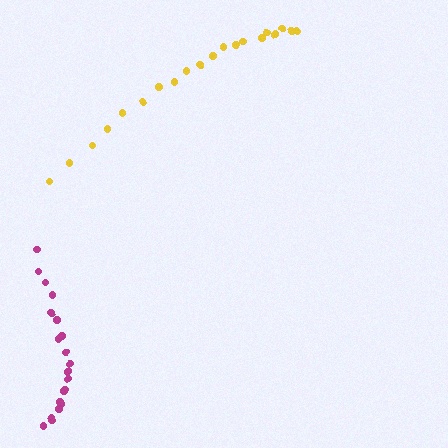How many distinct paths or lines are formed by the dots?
There are 2 distinct paths.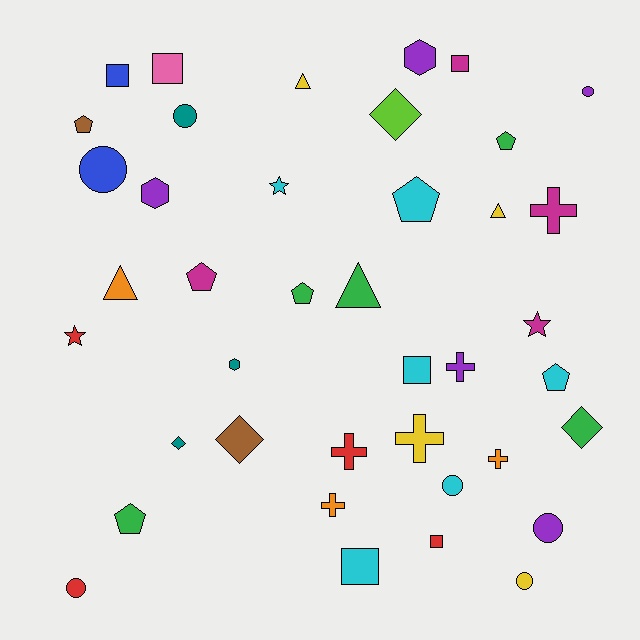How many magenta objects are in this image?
There are 4 magenta objects.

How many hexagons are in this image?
There are 3 hexagons.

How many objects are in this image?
There are 40 objects.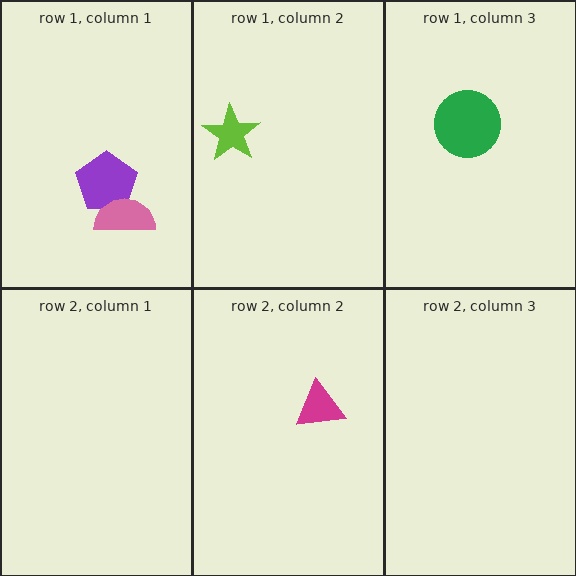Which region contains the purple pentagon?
The row 1, column 1 region.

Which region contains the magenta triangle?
The row 2, column 2 region.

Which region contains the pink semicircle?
The row 1, column 1 region.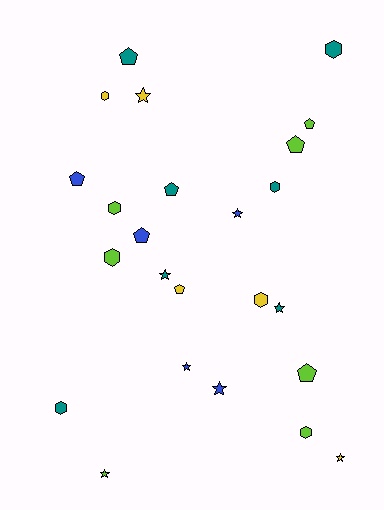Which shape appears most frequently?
Pentagon, with 8 objects.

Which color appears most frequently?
Teal, with 7 objects.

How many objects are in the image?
There are 24 objects.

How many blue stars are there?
There are 3 blue stars.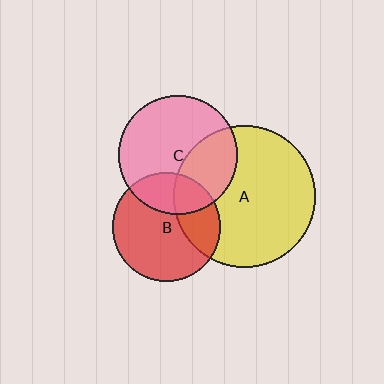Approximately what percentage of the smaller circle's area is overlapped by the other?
Approximately 35%.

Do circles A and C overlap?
Yes.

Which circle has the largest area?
Circle A (yellow).